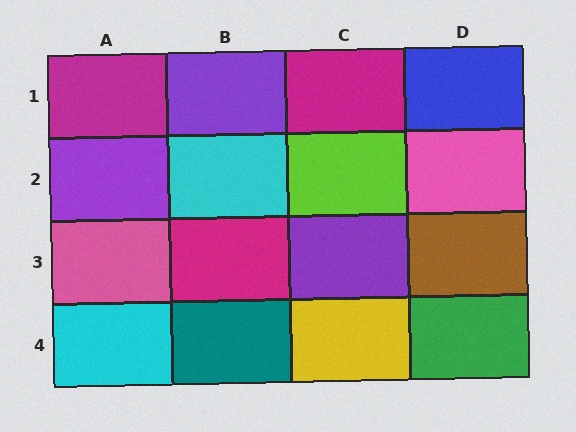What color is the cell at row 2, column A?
Purple.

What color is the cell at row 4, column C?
Yellow.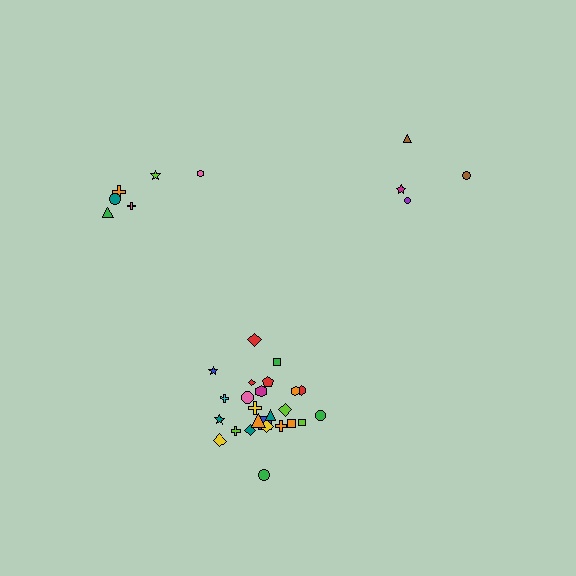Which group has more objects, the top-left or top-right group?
The top-left group.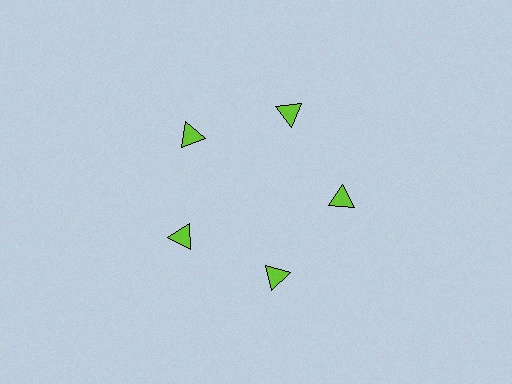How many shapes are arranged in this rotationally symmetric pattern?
There are 5 shapes, arranged in 5 groups of 1.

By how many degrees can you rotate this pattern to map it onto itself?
The pattern maps onto itself every 72 degrees of rotation.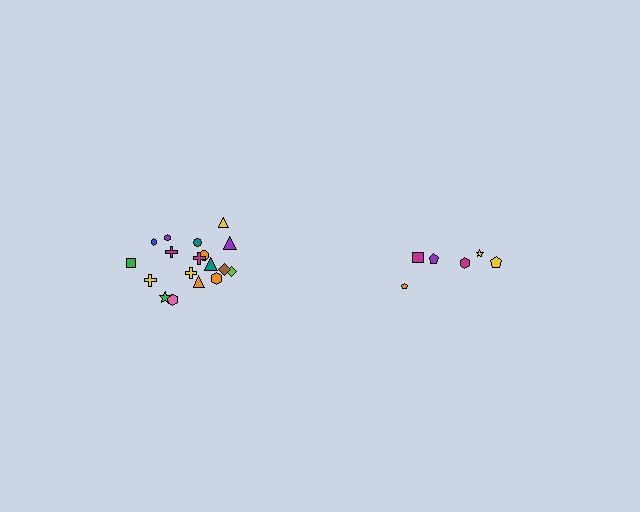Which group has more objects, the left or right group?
The left group.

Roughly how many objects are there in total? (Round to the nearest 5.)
Roughly 25 objects in total.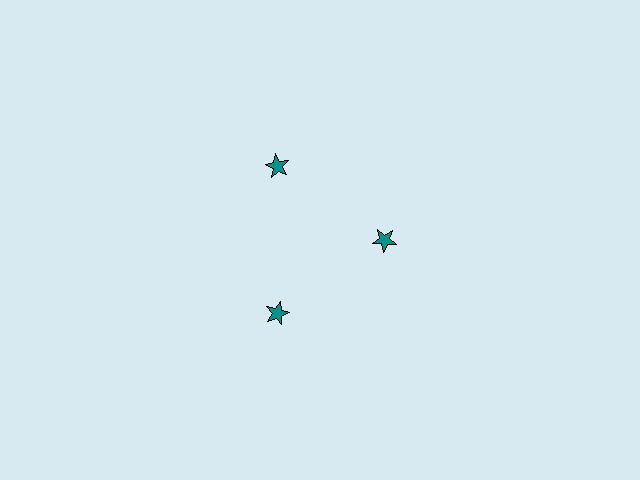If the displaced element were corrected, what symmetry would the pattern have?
It would have 3-fold rotational symmetry — the pattern would map onto itself every 120 degrees.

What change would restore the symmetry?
The symmetry would be restored by moving it outward, back onto the ring so that all 3 stars sit at equal angles and equal distance from the center.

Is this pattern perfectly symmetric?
No. The 3 teal stars are arranged in a ring, but one element near the 3 o'clock position is pulled inward toward the center, breaking the 3-fold rotational symmetry.